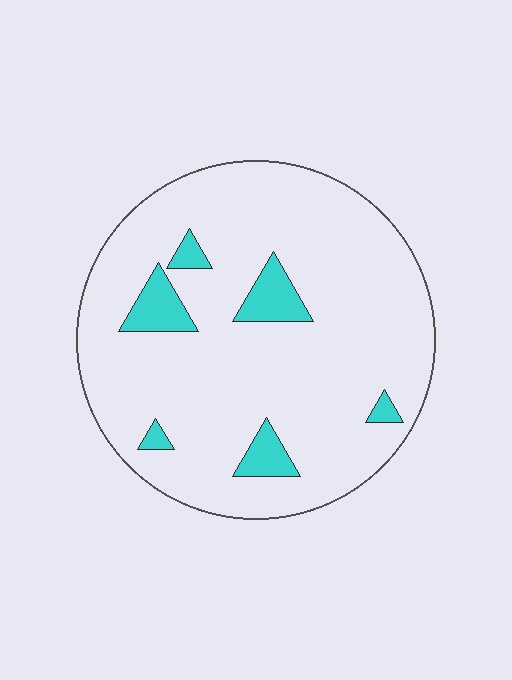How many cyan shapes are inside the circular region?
6.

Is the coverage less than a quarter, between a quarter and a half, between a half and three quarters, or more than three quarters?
Less than a quarter.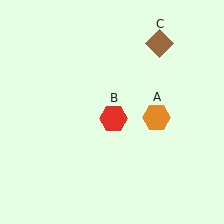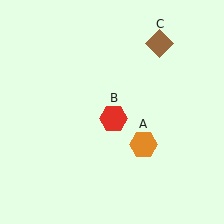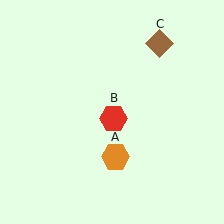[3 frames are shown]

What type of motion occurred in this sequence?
The orange hexagon (object A) rotated clockwise around the center of the scene.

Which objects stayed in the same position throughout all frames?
Red hexagon (object B) and brown diamond (object C) remained stationary.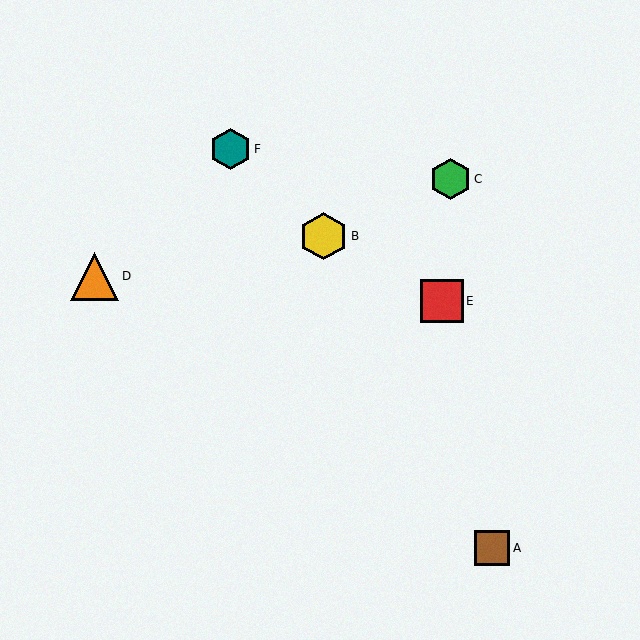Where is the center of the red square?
The center of the red square is at (442, 301).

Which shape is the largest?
The yellow hexagon (labeled B) is the largest.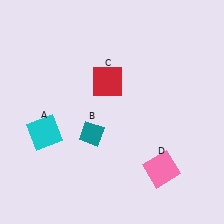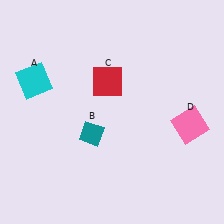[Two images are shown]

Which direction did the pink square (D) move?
The pink square (D) moved up.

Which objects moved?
The objects that moved are: the cyan square (A), the pink square (D).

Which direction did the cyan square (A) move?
The cyan square (A) moved up.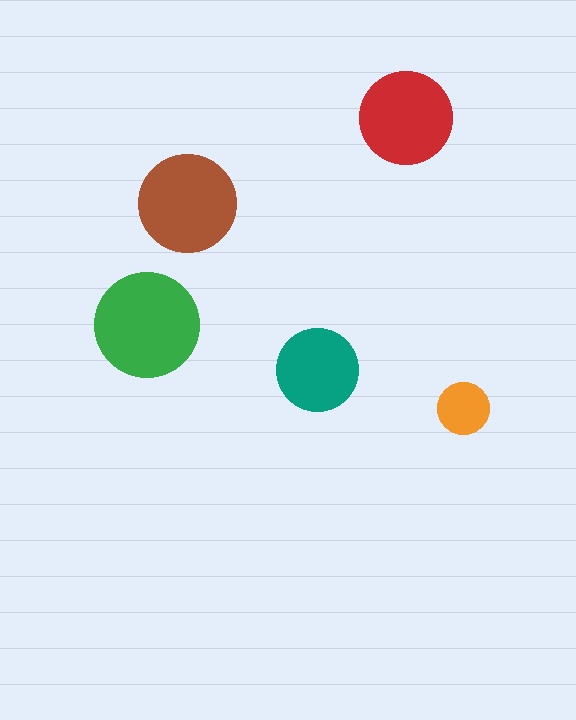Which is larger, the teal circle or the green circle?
The green one.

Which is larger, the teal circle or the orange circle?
The teal one.